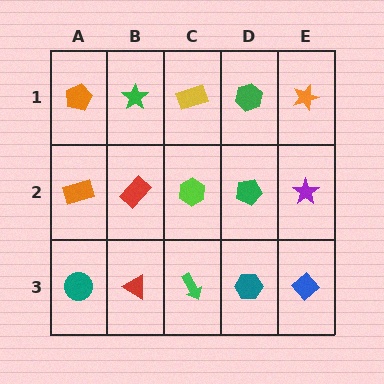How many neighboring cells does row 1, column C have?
3.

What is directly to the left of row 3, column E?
A teal hexagon.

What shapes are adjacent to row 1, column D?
A green pentagon (row 2, column D), a yellow rectangle (row 1, column C), an orange star (row 1, column E).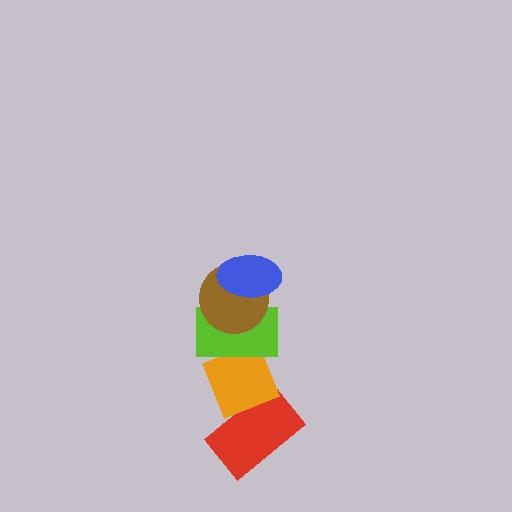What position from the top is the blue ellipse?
The blue ellipse is 1st from the top.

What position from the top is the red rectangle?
The red rectangle is 5th from the top.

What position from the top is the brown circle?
The brown circle is 2nd from the top.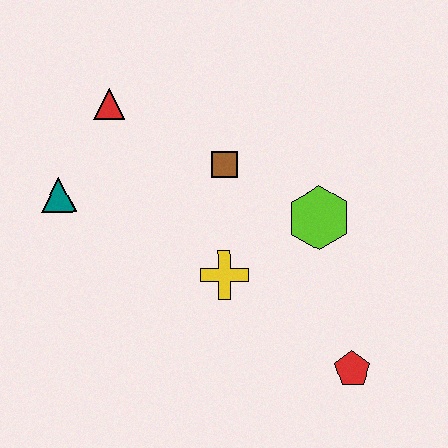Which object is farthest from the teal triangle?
The red pentagon is farthest from the teal triangle.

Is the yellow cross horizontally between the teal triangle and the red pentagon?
Yes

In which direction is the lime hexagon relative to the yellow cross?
The lime hexagon is to the right of the yellow cross.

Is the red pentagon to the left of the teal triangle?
No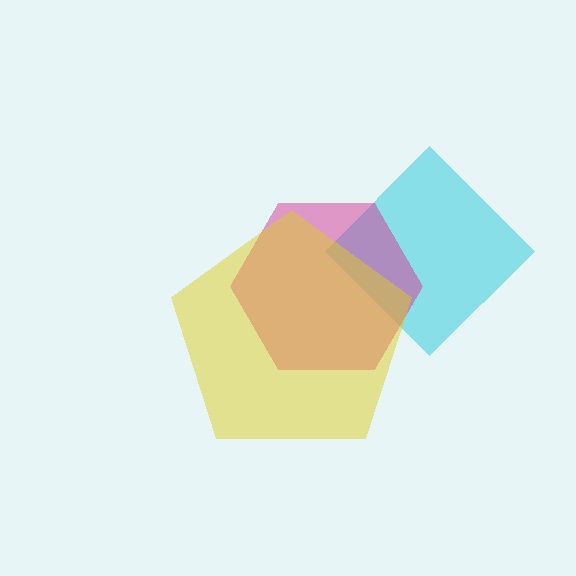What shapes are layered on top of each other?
The layered shapes are: a cyan diamond, a magenta hexagon, a yellow pentagon.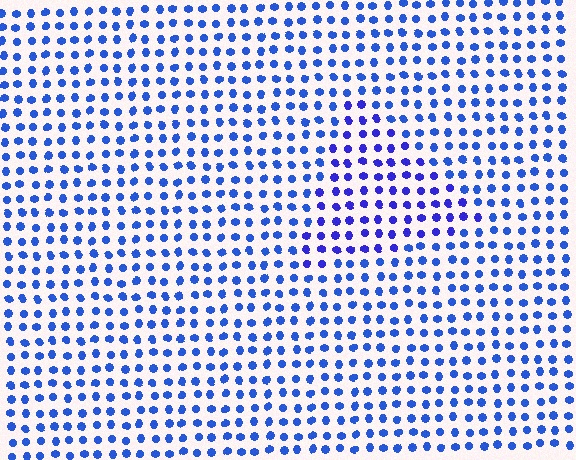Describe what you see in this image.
The image is filled with small blue elements in a uniform arrangement. A triangle-shaped region is visible where the elements are tinted to a slightly different hue, forming a subtle color boundary.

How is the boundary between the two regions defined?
The boundary is defined purely by a slight shift in hue (about 21 degrees). Spacing, size, and orientation are identical on both sides.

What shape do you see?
I see a triangle.